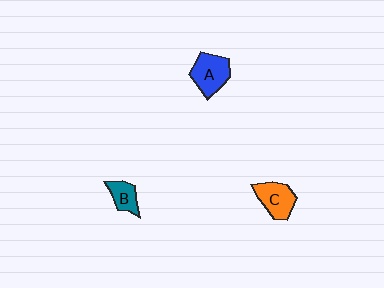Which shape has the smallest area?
Shape B (teal).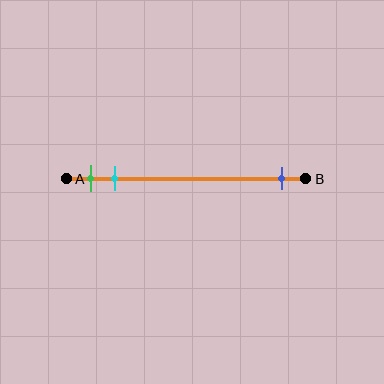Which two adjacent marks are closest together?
The green and cyan marks are the closest adjacent pair.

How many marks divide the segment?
There are 3 marks dividing the segment.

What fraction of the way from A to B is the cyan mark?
The cyan mark is approximately 20% (0.2) of the way from A to B.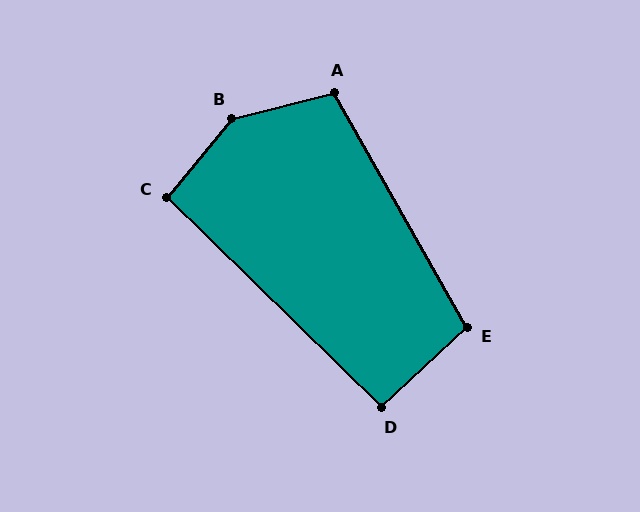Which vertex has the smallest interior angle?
D, at approximately 93 degrees.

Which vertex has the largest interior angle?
B, at approximately 143 degrees.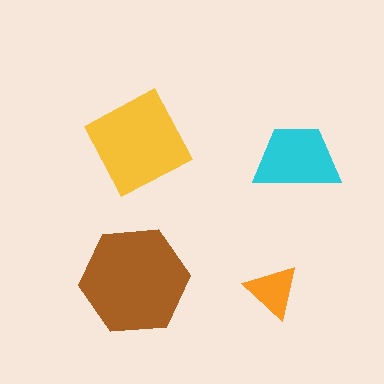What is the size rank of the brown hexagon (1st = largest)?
1st.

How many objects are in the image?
There are 4 objects in the image.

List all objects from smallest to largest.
The orange triangle, the cyan trapezoid, the yellow diamond, the brown hexagon.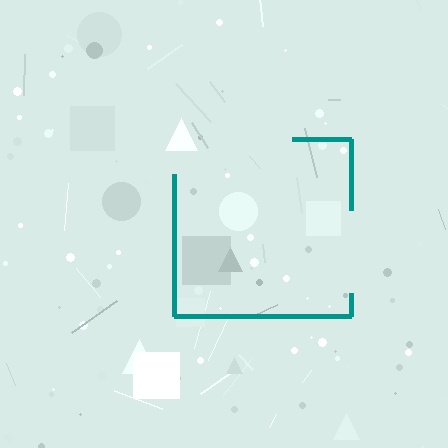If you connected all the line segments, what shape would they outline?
They would outline a square.